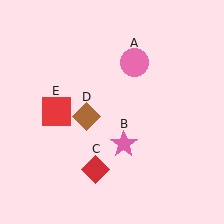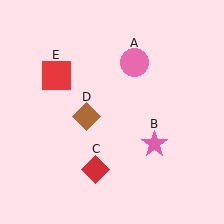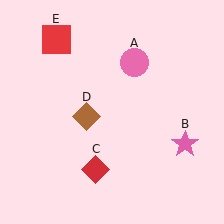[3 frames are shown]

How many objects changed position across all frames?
2 objects changed position: pink star (object B), red square (object E).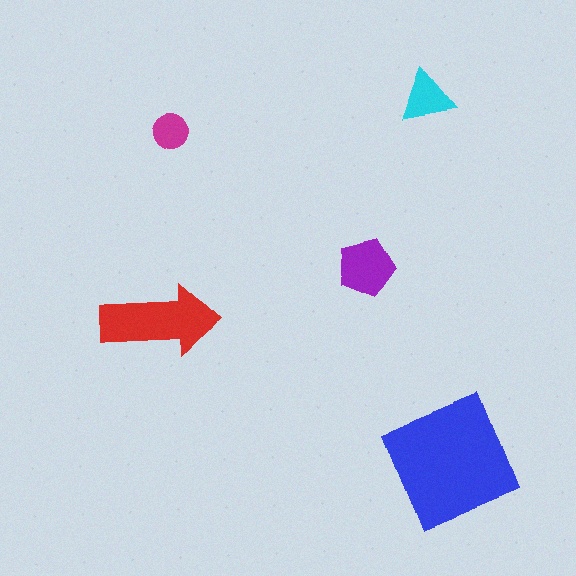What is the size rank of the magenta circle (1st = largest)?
5th.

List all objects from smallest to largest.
The magenta circle, the cyan triangle, the purple pentagon, the red arrow, the blue square.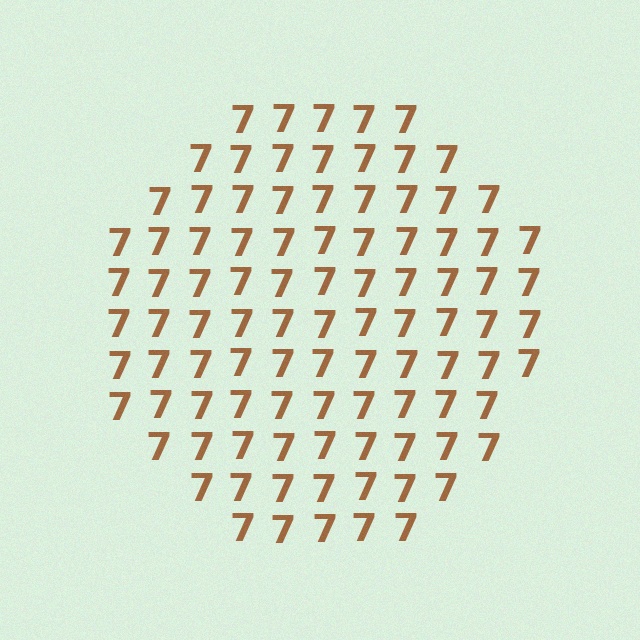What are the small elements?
The small elements are digit 7's.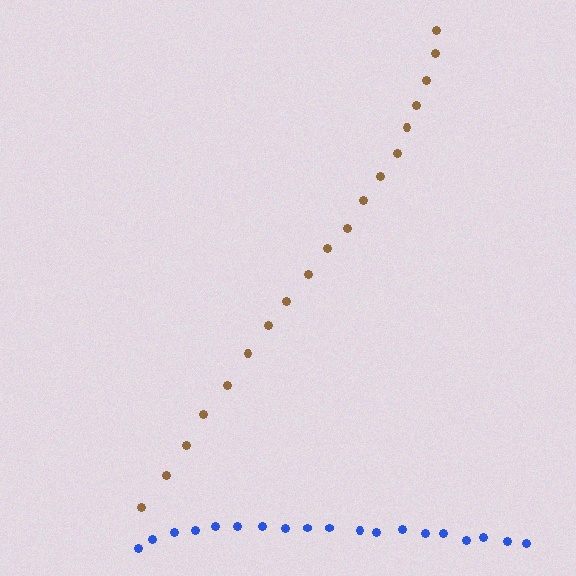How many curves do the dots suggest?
There are 2 distinct paths.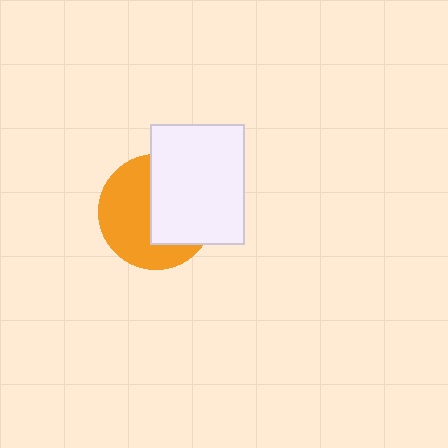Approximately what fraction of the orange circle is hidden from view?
Roughly 48% of the orange circle is hidden behind the white rectangle.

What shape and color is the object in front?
The object in front is a white rectangle.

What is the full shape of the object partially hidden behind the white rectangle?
The partially hidden object is an orange circle.